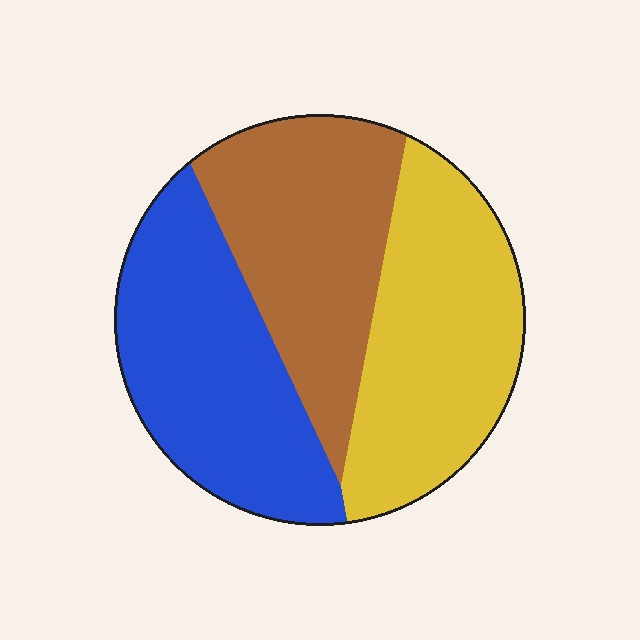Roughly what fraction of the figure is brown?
Brown covers around 30% of the figure.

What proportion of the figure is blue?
Blue covers 34% of the figure.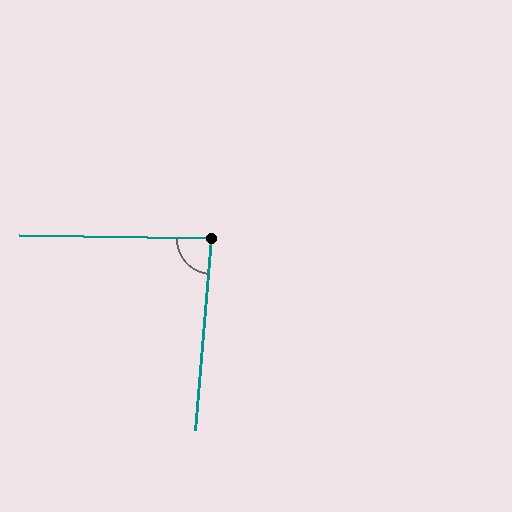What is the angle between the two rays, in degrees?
Approximately 86 degrees.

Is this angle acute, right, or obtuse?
It is approximately a right angle.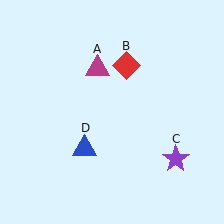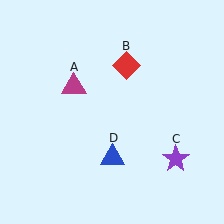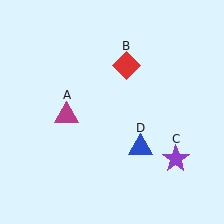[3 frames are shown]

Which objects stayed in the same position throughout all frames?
Red diamond (object B) and purple star (object C) remained stationary.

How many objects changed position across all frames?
2 objects changed position: magenta triangle (object A), blue triangle (object D).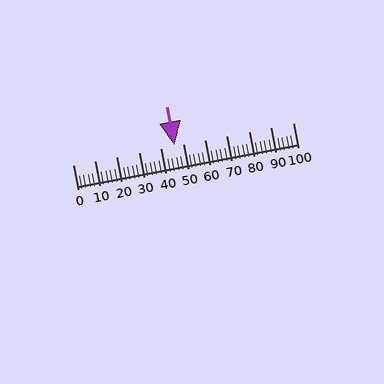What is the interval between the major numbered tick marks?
The major tick marks are spaced 10 units apart.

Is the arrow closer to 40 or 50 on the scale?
The arrow is closer to 50.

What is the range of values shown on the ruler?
The ruler shows values from 0 to 100.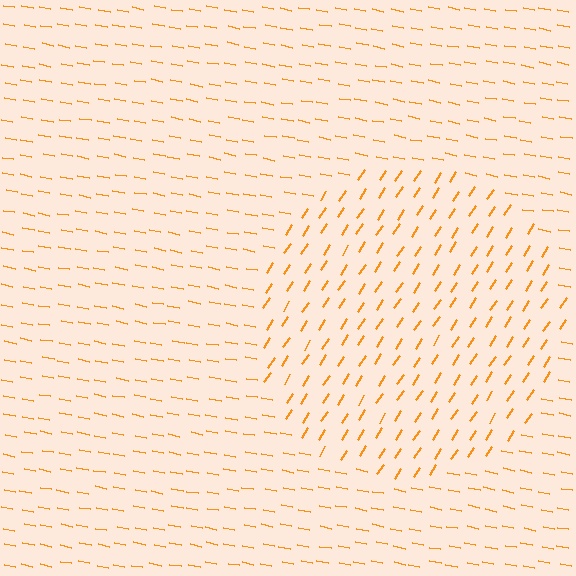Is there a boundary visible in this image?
Yes, there is a texture boundary formed by a change in line orientation.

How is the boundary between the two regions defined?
The boundary is defined purely by a change in line orientation (approximately 68 degrees difference). All lines are the same color and thickness.